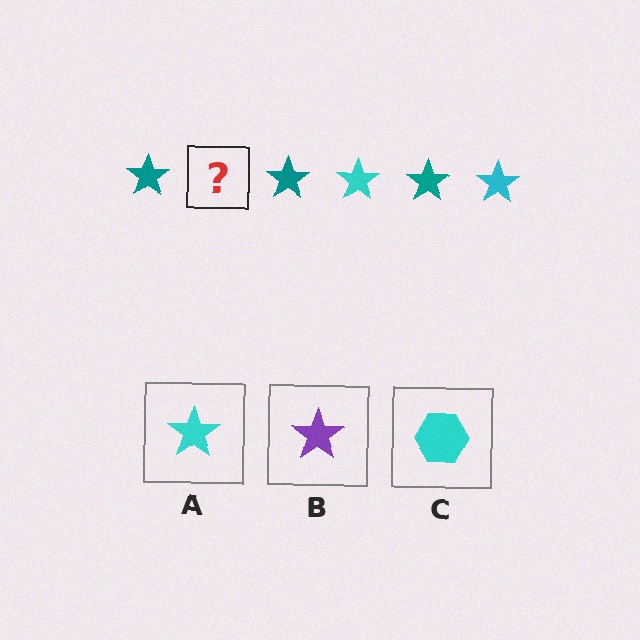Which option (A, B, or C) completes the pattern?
A.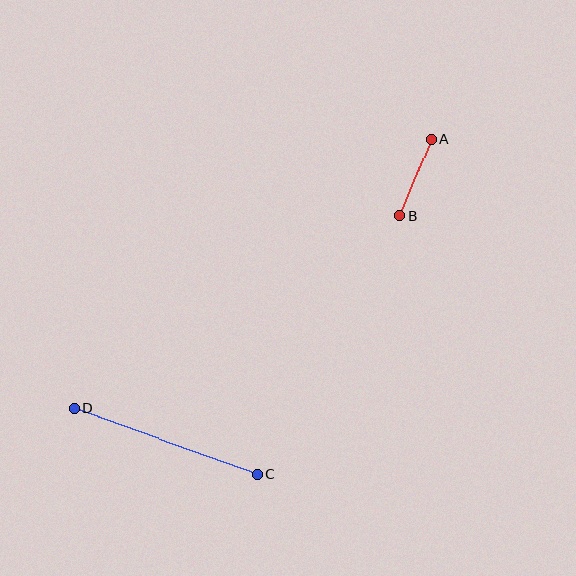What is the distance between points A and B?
The distance is approximately 83 pixels.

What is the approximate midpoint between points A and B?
The midpoint is at approximately (415, 178) pixels.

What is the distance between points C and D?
The distance is approximately 196 pixels.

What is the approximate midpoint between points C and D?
The midpoint is at approximately (166, 441) pixels.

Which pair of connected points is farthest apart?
Points C and D are farthest apart.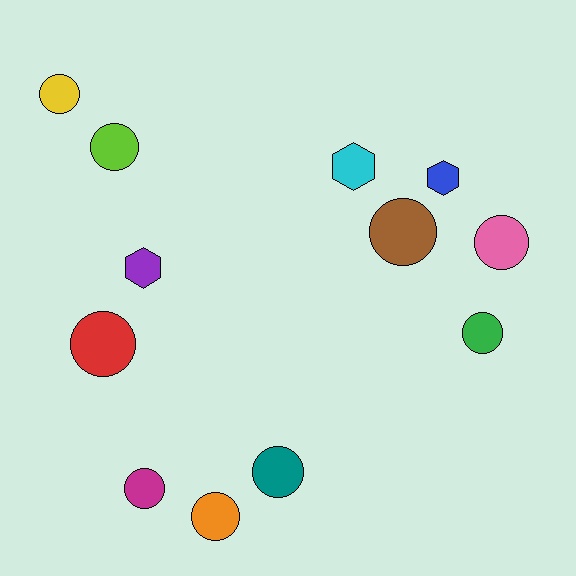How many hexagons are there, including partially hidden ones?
There are 3 hexagons.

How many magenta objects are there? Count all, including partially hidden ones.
There is 1 magenta object.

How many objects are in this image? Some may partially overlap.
There are 12 objects.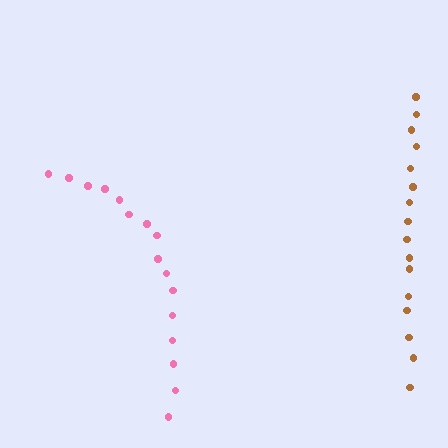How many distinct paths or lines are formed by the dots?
There are 2 distinct paths.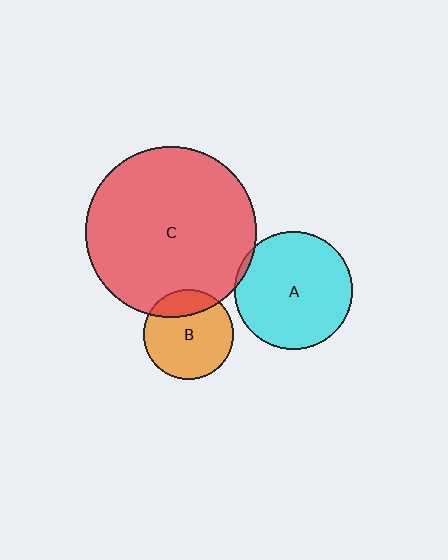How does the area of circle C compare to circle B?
Approximately 3.6 times.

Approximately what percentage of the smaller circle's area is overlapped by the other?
Approximately 20%.